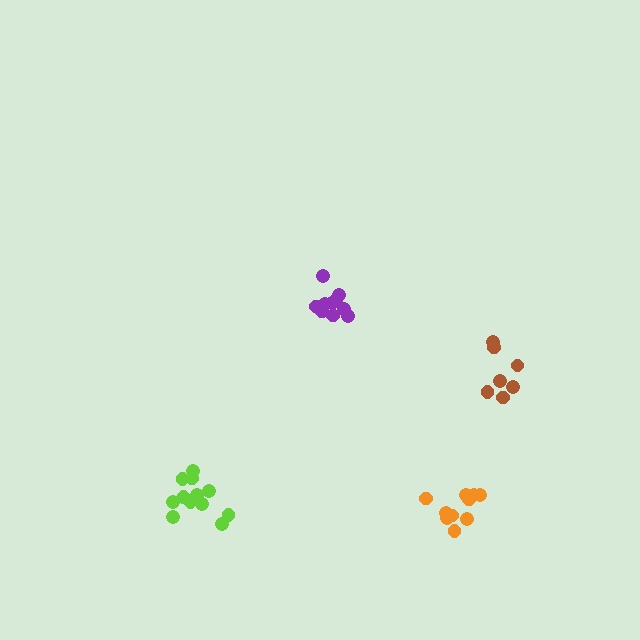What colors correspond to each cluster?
The clusters are colored: purple, orange, brown, lime.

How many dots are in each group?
Group 1: 11 dots, Group 2: 10 dots, Group 3: 8 dots, Group 4: 13 dots (42 total).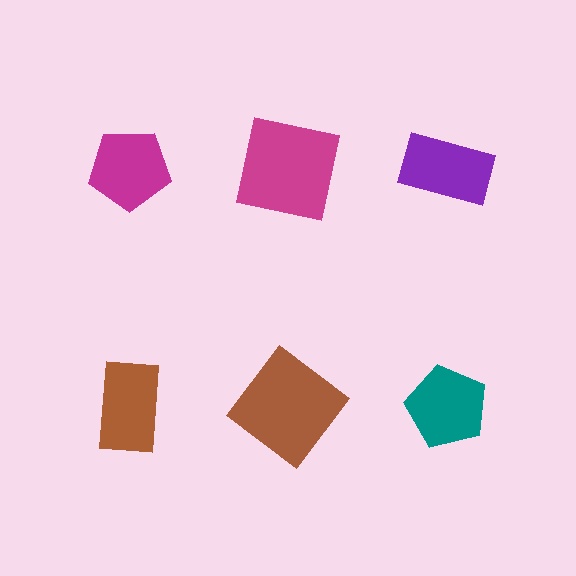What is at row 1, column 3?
A purple rectangle.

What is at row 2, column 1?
A brown rectangle.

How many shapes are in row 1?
3 shapes.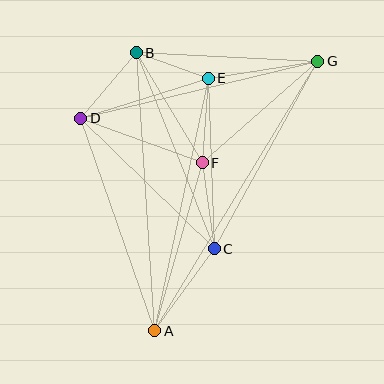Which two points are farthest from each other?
Points A and G are farthest from each other.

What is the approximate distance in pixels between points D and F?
The distance between D and F is approximately 129 pixels.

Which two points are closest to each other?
Points B and E are closest to each other.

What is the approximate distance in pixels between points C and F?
The distance between C and F is approximately 87 pixels.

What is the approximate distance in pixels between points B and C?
The distance between B and C is approximately 211 pixels.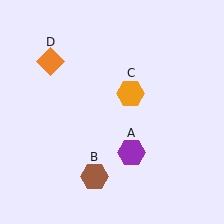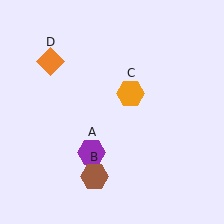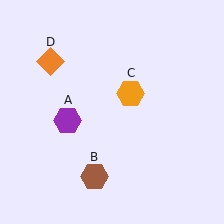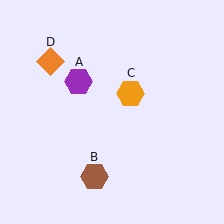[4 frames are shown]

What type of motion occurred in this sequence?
The purple hexagon (object A) rotated clockwise around the center of the scene.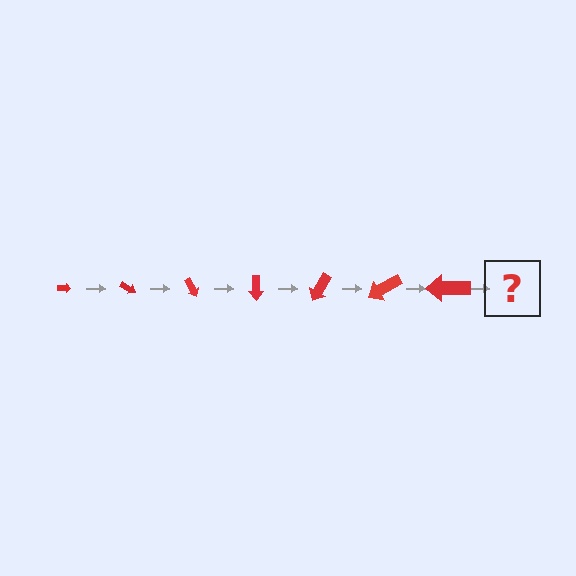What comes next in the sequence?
The next element should be an arrow, larger than the previous one and rotated 210 degrees from the start.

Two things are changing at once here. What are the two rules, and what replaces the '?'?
The two rules are that the arrow grows larger each step and it rotates 30 degrees each step. The '?' should be an arrow, larger than the previous one and rotated 210 degrees from the start.